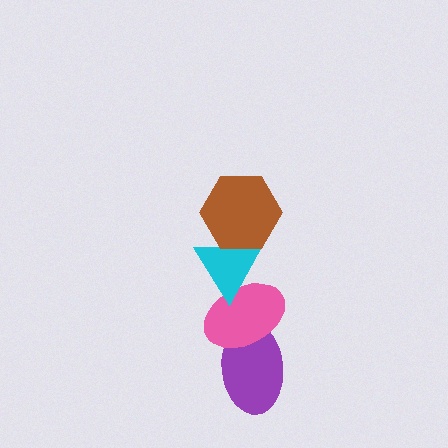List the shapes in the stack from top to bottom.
From top to bottom: the brown hexagon, the cyan triangle, the pink ellipse, the purple ellipse.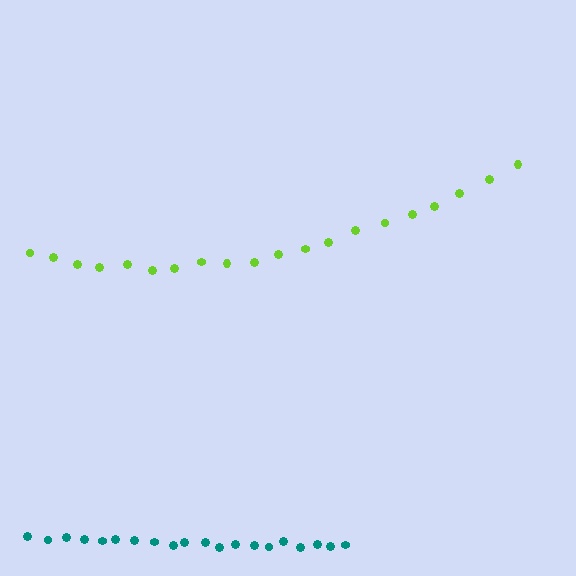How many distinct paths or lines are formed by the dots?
There are 2 distinct paths.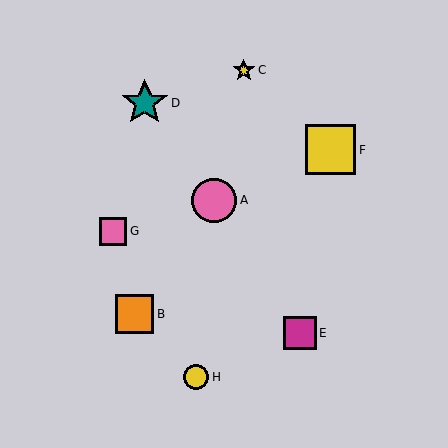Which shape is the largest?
The yellow square (labeled F) is the largest.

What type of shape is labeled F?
Shape F is a yellow square.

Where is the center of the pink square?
The center of the pink square is at (113, 231).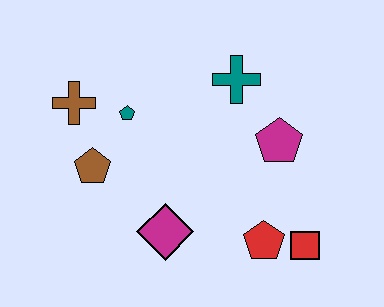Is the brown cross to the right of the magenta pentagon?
No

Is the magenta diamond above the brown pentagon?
No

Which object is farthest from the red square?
The brown cross is farthest from the red square.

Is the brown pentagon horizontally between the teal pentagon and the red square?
No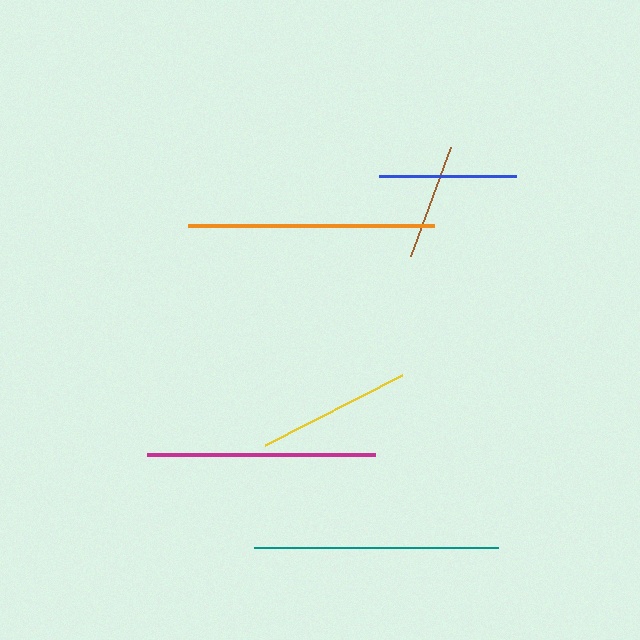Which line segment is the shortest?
The brown line is the shortest at approximately 116 pixels.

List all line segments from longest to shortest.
From longest to shortest: orange, teal, magenta, yellow, blue, brown.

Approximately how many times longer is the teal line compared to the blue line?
The teal line is approximately 1.8 times the length of the blue line.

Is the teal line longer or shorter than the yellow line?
The teal line is longer than the yellow line.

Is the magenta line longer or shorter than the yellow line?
The magenta line is longer than the yellow line.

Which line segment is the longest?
The orange line is the longest at approximately 246 pixels.